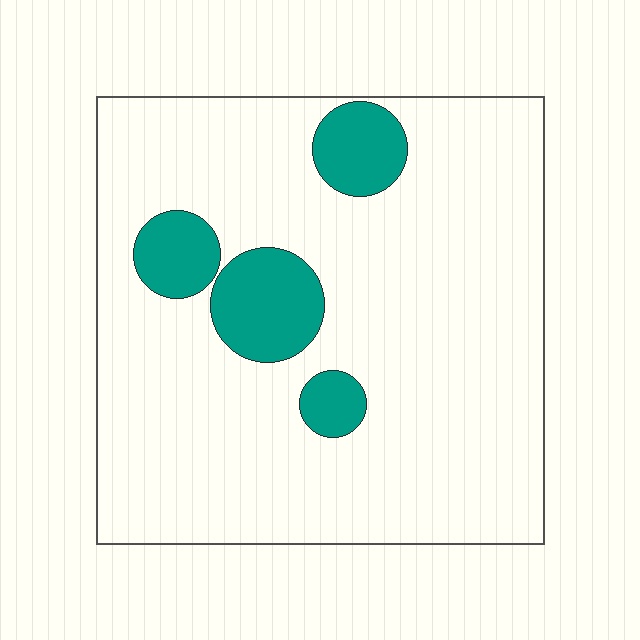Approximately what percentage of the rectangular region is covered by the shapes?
Approximately 15%.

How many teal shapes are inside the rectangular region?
4.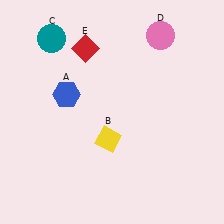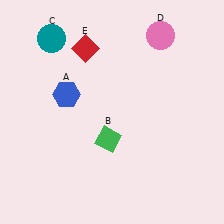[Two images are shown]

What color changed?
The diamond (B) changed from yellow in Image 1 to green in Image 2.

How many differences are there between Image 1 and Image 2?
There is 1 difference between the two images.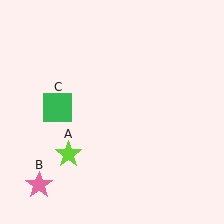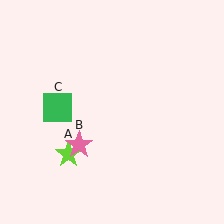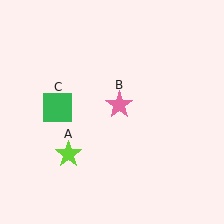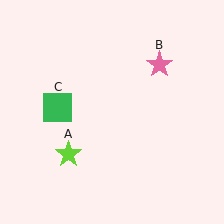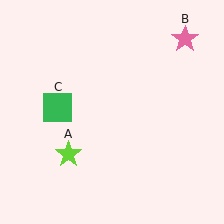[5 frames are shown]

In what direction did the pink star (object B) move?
The pink star (object B) moved up and to the right.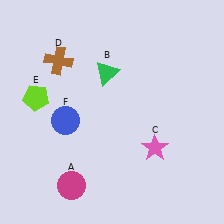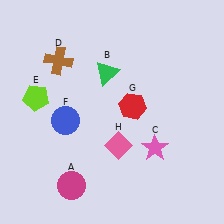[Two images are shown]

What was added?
A red hexagon (G), a pink diamond (H) were added in Image 2.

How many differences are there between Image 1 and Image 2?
There are 2 differences between the two images.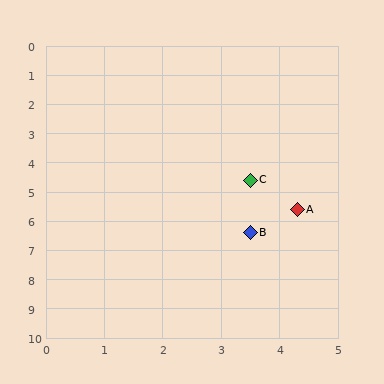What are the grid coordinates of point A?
Point A is at approximately (4.3, 5.6).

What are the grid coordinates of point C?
Point C is at approximately (3.5, 4.6).